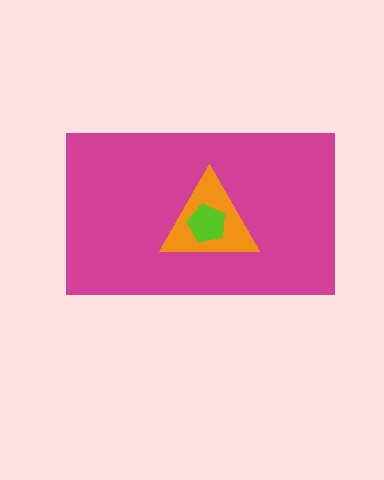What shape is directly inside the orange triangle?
The lime pentagon.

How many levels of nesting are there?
3.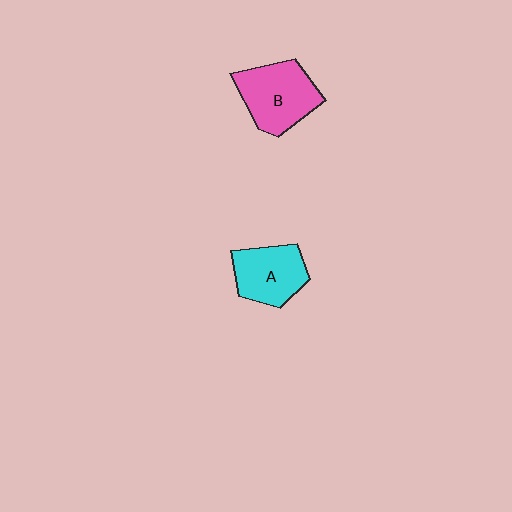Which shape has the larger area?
Shape B (pink).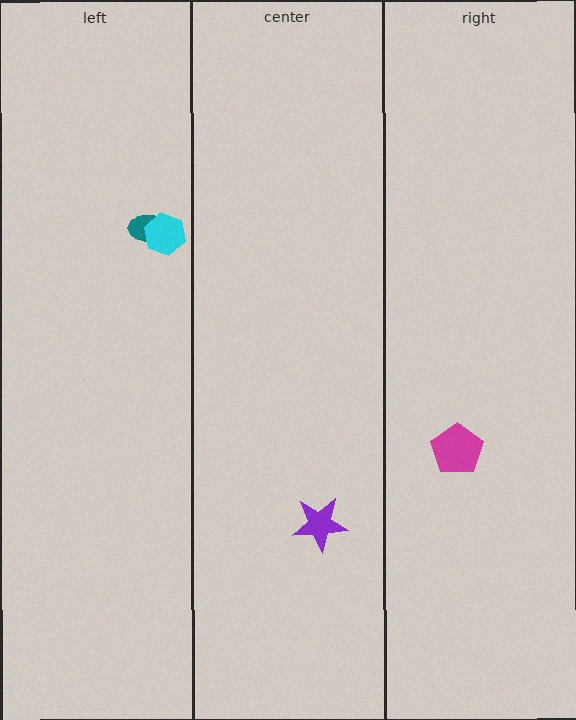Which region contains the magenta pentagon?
The right region.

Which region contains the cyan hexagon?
The left region.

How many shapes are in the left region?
2.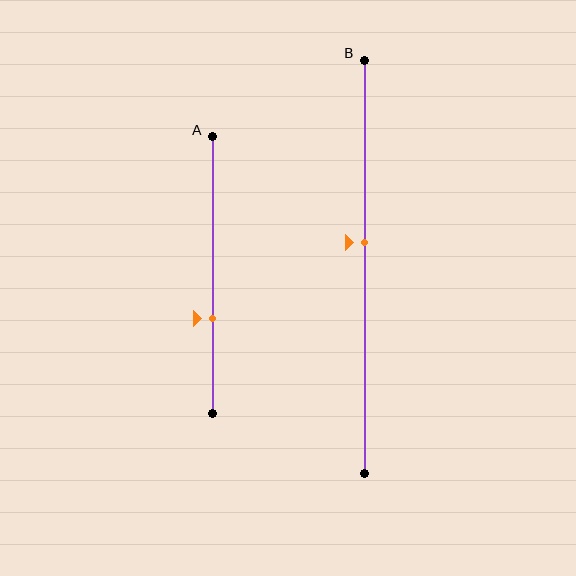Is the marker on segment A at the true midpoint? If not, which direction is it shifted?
No, the marker on segment A is shifted downward by about 16% of the segment length.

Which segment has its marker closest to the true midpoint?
Segment B has its marker closest to the true midpoint.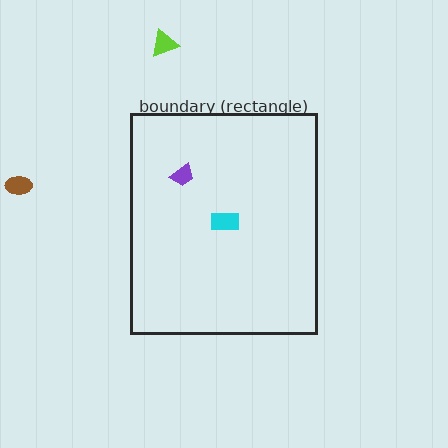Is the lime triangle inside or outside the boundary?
Outside.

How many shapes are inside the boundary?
2 inside, 2 outside.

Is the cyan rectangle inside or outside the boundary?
Inside.